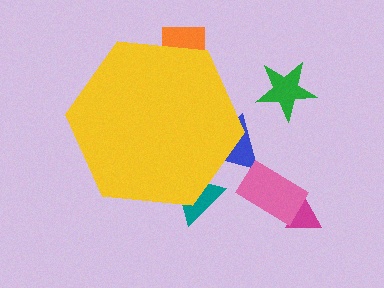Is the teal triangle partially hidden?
Yes, the teal triangle is partially hidden behind the yellow hexagon.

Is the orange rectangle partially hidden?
Yes, the orange rectangle is partially hidden behind the yellow hexagon.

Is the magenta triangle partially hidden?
No, the magenta triangle is fully visible.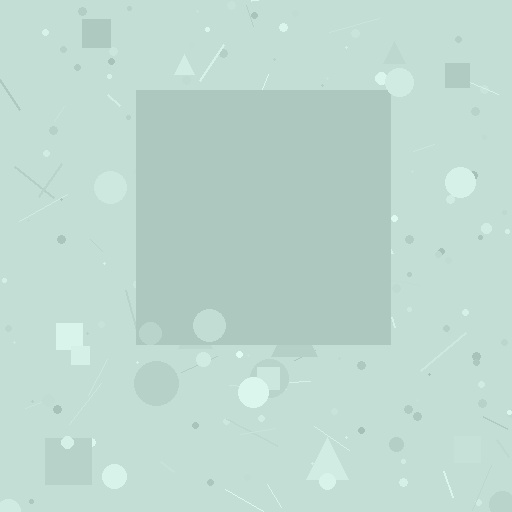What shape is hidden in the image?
A square is hidden in the image.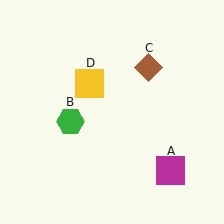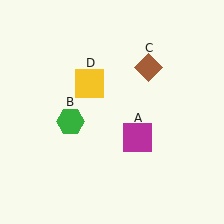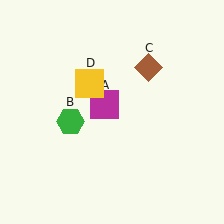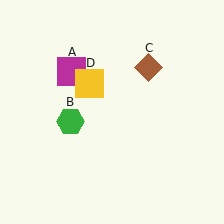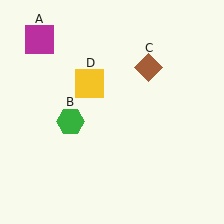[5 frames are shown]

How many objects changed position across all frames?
1 object changed position: magenta square (object A).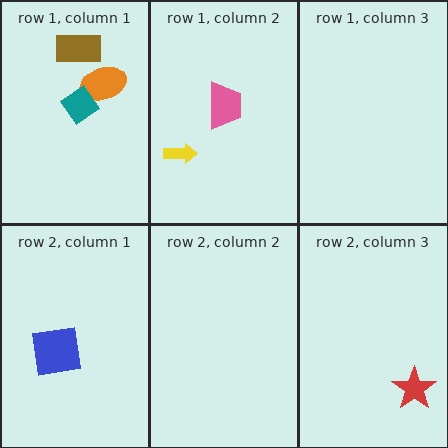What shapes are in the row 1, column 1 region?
The brown rectangle, the orange ellipse, the teal diamond.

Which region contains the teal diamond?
The row 1, column 1 region.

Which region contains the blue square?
The row 2, column 1 region.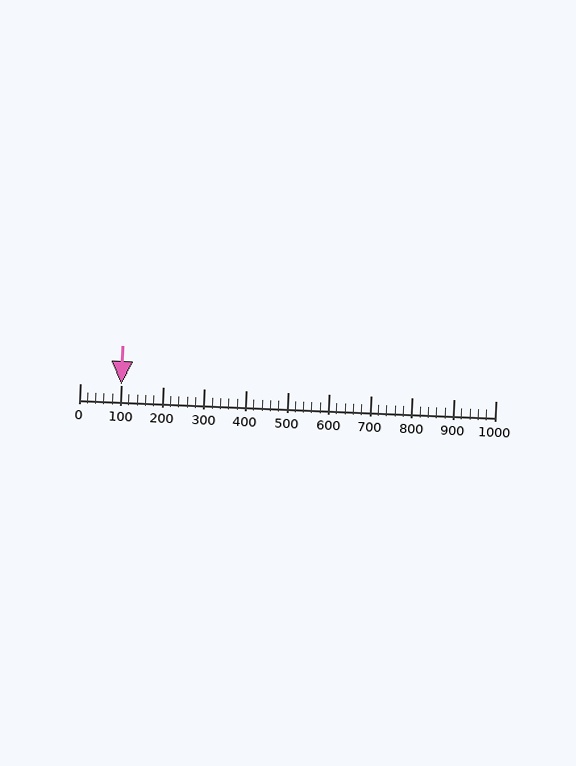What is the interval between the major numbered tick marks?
The major tick marks are spaced 100 units apart.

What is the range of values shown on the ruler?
The ruler shows values from 0 to 1000.